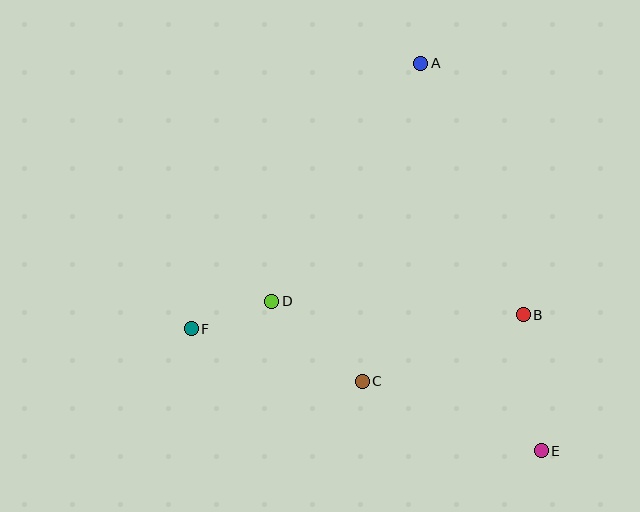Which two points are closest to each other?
Points D and F are closest to each other.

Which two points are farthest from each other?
Points A and E are farthest from each other.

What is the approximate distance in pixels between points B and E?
The distance between B and E is approximately 137 pixels.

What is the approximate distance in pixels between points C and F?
The distance between C and F is approximately 179 pixels.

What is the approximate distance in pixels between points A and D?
The distance between A and D is approximately 281 pixels.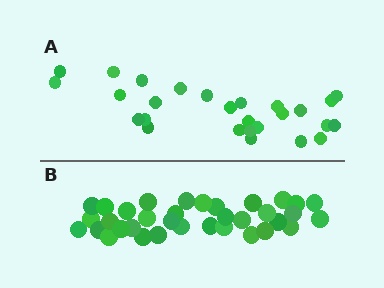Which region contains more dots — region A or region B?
Region B (the bottom region) has more dots.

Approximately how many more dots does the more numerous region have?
Region B has roughly 8 or so more dots than region A.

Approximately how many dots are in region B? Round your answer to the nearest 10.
About 40 dots. (The exact count is 35, which rounds to 40.)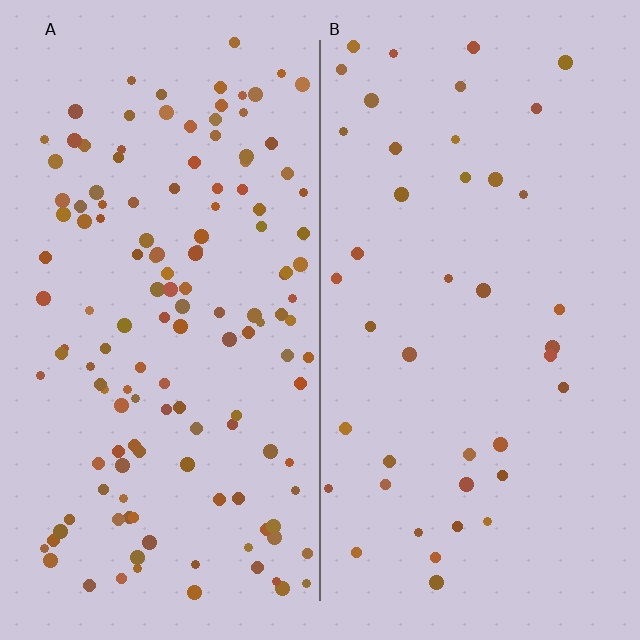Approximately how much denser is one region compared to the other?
Approximately 3.4× — region A over region B.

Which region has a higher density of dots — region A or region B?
A (the left).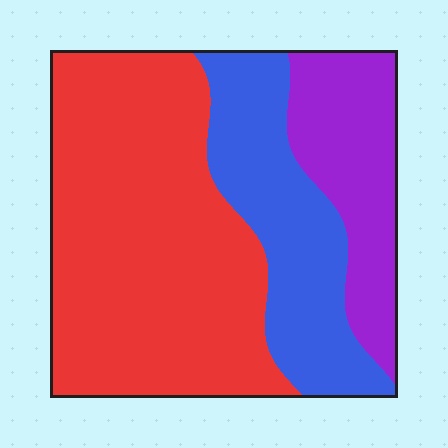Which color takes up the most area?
Red, at roughly 55%.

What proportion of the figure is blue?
Blue takes up between a sixth and a third of the figure.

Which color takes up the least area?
Purple, at roughly 20%.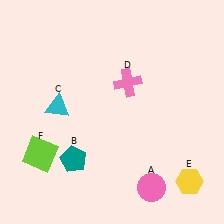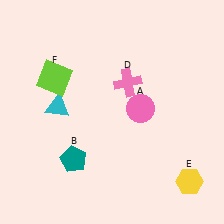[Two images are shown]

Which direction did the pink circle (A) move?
The pink circle (A) moved up.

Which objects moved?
The objects that moved are: the pink circle (A), the lime square (F).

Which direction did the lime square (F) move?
The lime square (F) moved up.